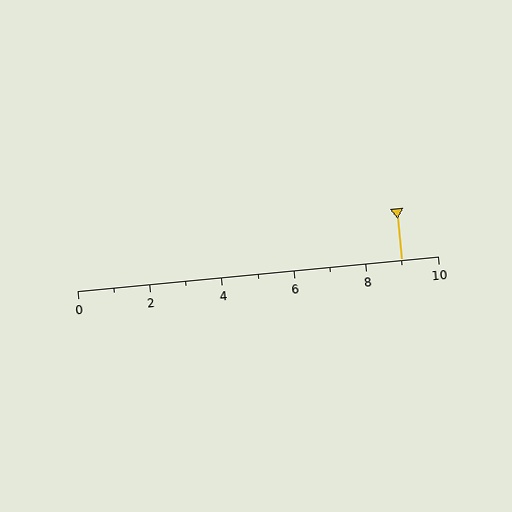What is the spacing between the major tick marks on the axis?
The major ticks are spaced 2 apart.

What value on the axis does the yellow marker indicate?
The marker indicates approximately 9.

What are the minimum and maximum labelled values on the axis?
The axis runs from 0 to 10.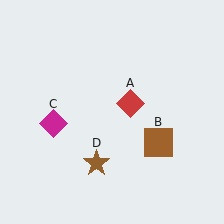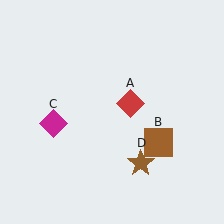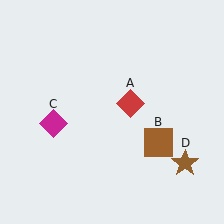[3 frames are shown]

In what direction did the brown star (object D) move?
The brown star (object D) moved right.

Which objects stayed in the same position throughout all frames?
Red diamond (object A) and brown square (object B) and magenta diamond (object C) remained stationary.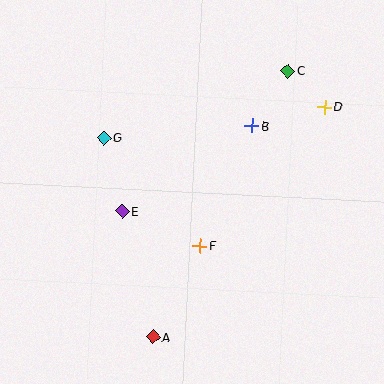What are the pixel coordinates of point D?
Point D is at (324, 107).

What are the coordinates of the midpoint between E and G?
The midpoint between E and G is at (113, 175).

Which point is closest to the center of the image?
Point F at (200, 246) is closest to the center.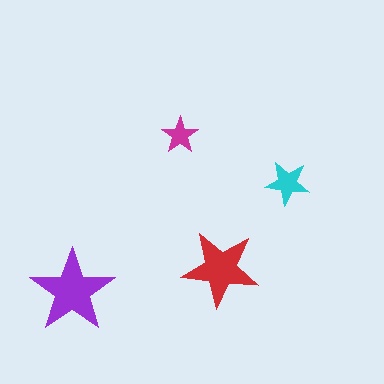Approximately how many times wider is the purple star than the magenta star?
About 2.5 times wider.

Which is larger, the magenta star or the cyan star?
The cyan one.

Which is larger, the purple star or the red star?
The purple one.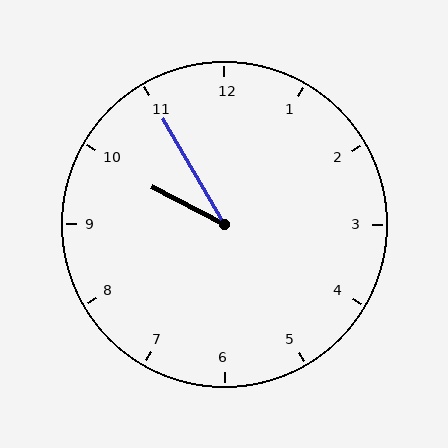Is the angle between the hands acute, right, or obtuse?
It is acute.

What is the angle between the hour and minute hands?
Approximately 32 degrees.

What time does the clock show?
9:55.